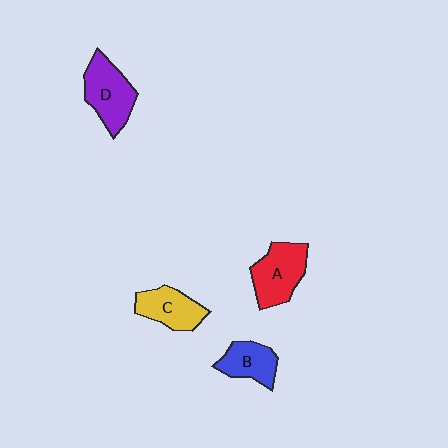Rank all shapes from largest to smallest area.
From largest to smallest: D (purple), A (red), C (yellow), B (blue).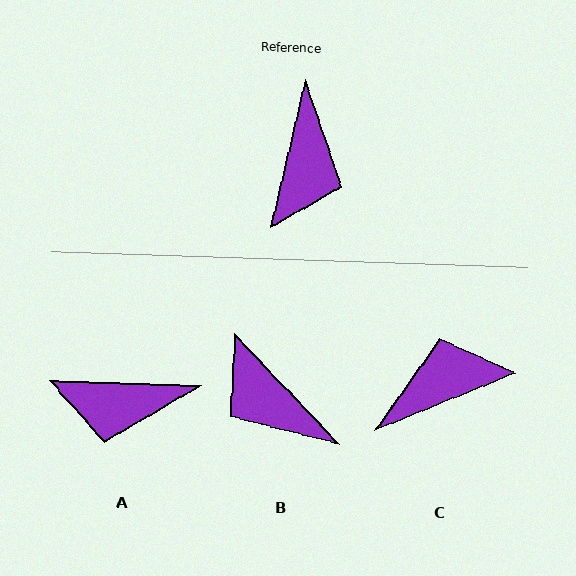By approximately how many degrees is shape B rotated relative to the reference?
Approximately 123 degrees clockwise.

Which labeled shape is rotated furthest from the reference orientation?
C, about 126 degrees away.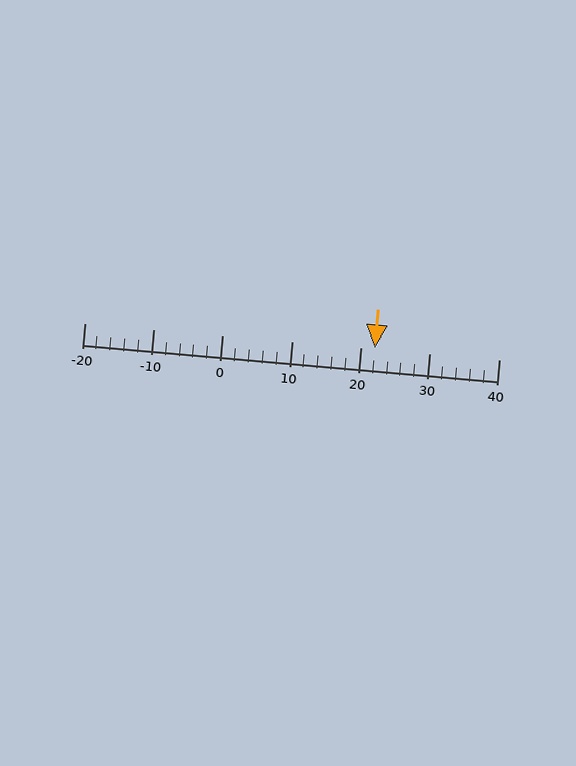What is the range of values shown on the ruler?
The ruler shows values from -20 to 40.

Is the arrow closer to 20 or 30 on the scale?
The arrow is closer to 20.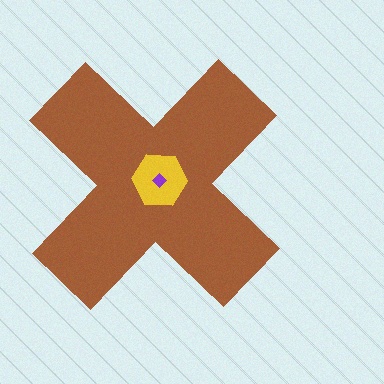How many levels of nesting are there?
3.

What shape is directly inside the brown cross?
The yellow hexagon.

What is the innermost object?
The purple diamond.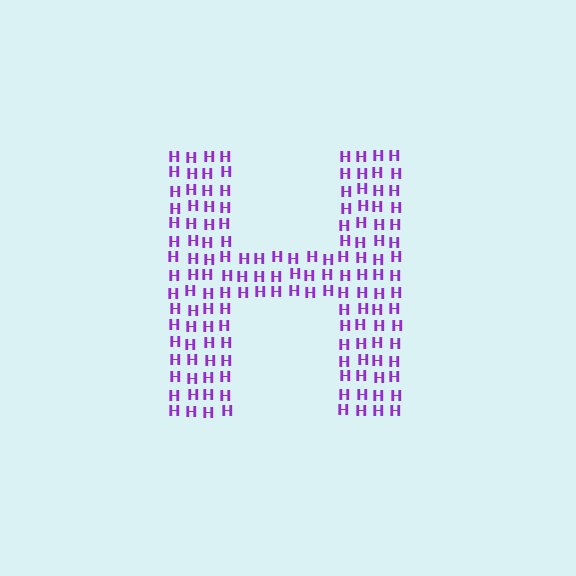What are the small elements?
The small elements are letter H's.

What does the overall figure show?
The overall figure shows the letter H.